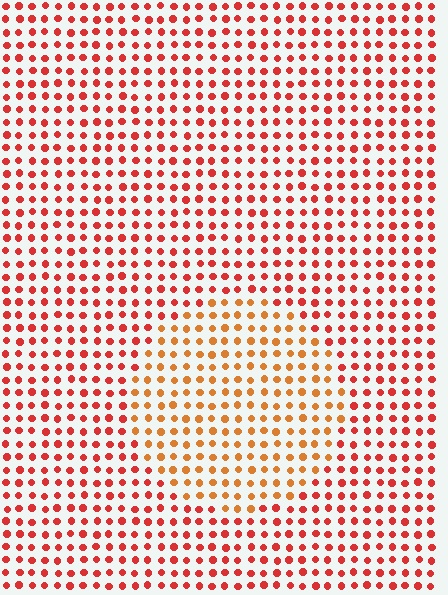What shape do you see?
I see a circle.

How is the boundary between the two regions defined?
The boundary is defined purely by a slight shift in hue (about 28 degrees). Spacing, size, and orientation are identical on both sides.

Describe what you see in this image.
The image is filled with small red elements in a uniform arrangement. A circle-shaped region is visible where the elements are tinted to a slightly different hue, forming a subtle color boundary.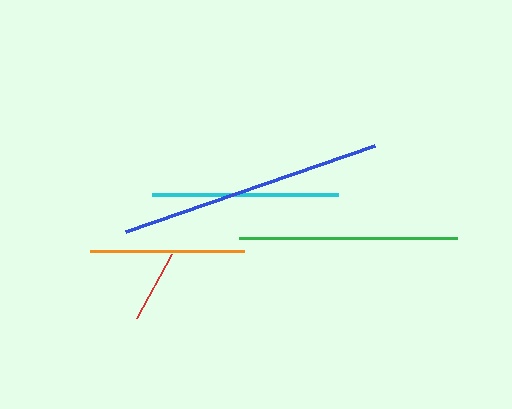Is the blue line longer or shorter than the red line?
The blue line is longer than the red line.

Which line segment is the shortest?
The red line is the shortest at approximately 73 pixels.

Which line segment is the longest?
The blue line is the longest at approximately 263 pixels.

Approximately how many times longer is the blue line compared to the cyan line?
The blue line is approximately 1.4 times the length of the cyan line.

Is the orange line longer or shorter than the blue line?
The blue line is longer than the orange line.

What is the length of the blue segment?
The blue segment is approximately 263 pixels long.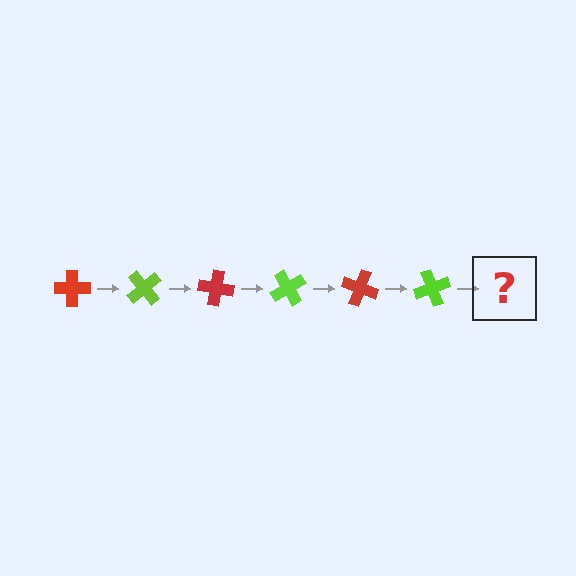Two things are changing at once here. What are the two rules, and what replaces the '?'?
The two rules are that it rotates 50 degrees each step and the color cycles through red and lime. The '?' should be a red cross, rotated 300 degrees from the start.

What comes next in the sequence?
The next element should be a red cross, rotated 300 degrees from the start.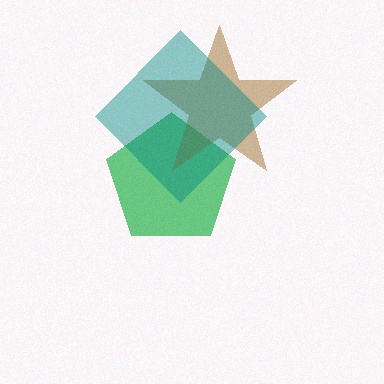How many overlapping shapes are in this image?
There are 3 overlapping shapes in the image.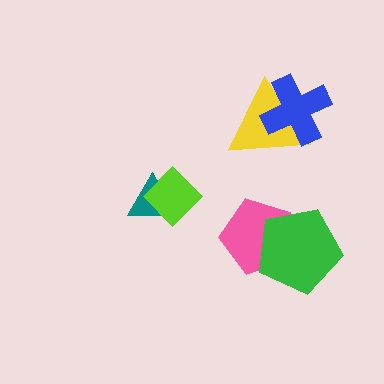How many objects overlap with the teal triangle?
1 object overlaps with the teal triangle.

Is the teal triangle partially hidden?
Yes, it is partially covered by another shape.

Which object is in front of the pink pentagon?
The green pentagon is in front of the pink pentagon.